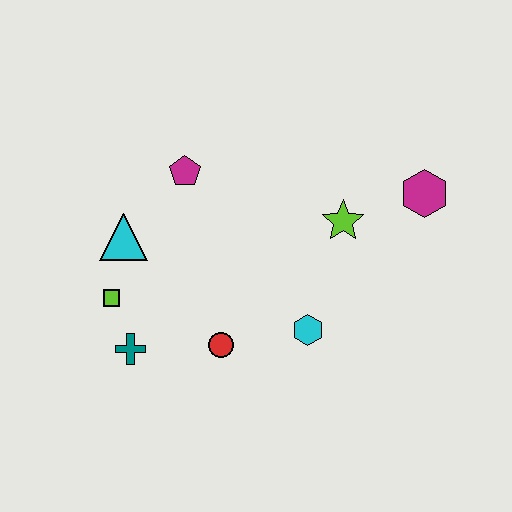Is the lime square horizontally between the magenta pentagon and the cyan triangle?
No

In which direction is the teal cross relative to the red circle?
The teal cross is to the left of the red circle.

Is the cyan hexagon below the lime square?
Yes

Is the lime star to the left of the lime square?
No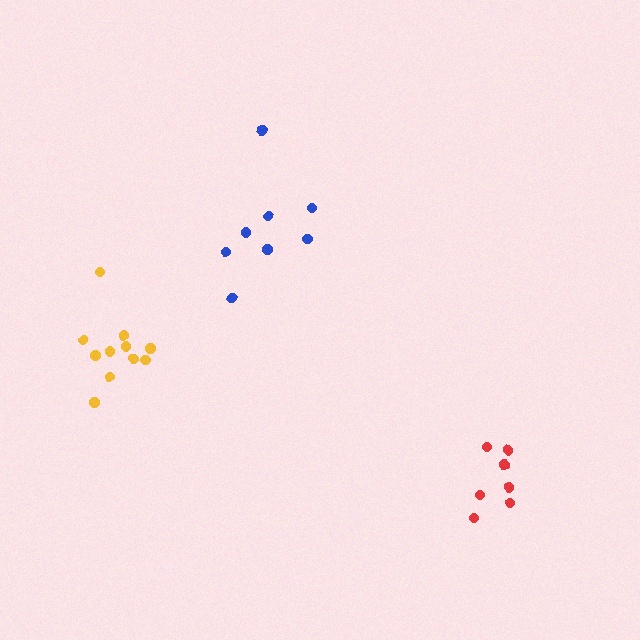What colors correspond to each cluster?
The clusters are colored: yellow, red, blue.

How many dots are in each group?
Group 1: 11 dots, Group 2: 7 dots, Group 3: 8 dots (26 total).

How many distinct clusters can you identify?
There are 3 distinct clusters.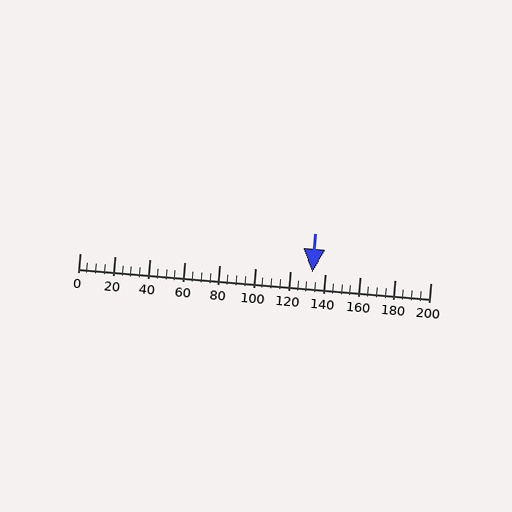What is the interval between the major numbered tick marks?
The major tick marks are spaced 20 units apart.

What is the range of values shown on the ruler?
The ruler shows values from 0 to 200.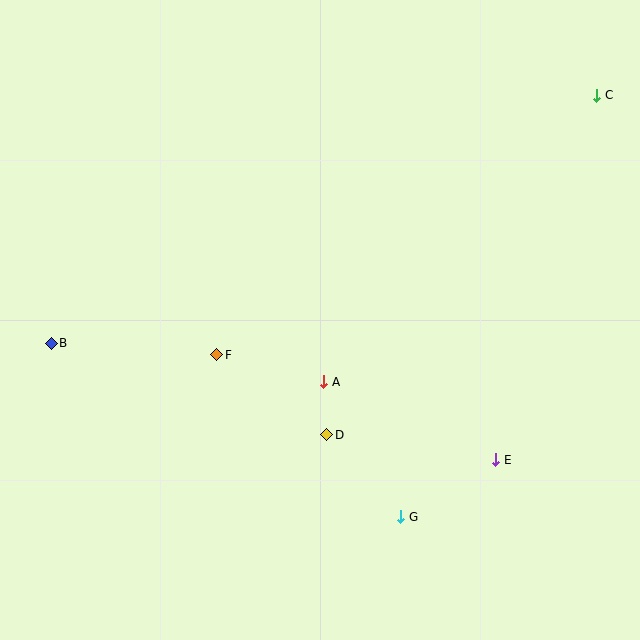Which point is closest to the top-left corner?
Point B is closest to the top-left corner.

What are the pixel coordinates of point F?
Point F is at (217, 355).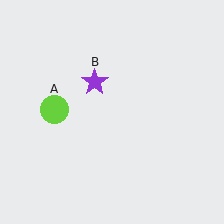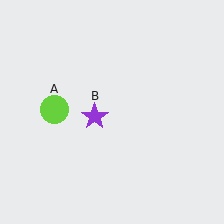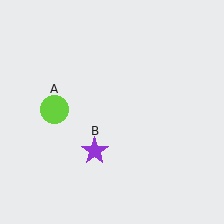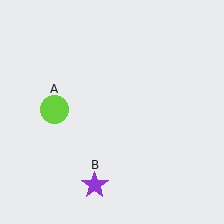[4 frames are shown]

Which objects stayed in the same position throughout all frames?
Lime circle (object A) remained stationary.